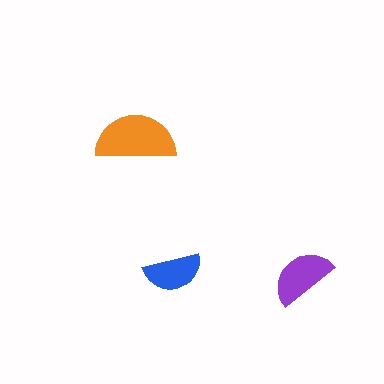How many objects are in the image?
There are 3 objects in the image.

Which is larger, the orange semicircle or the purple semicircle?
The orange one.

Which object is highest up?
The orange semicircle is topmost.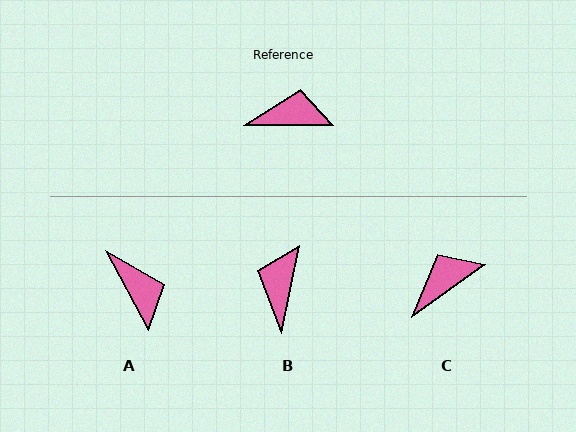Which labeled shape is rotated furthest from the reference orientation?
B, about 79 degrees away.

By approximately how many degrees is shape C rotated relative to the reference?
Approximately 36 degrees counter-clockwise.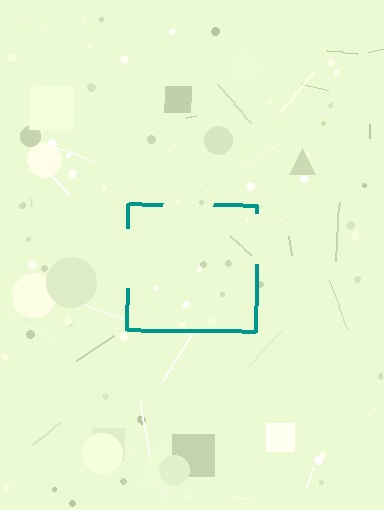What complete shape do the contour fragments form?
The contour fragments form a square.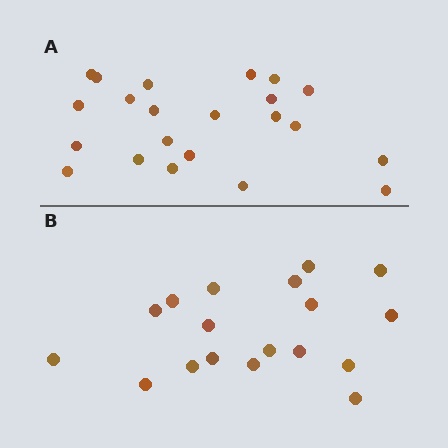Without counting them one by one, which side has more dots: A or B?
Region A (the top region) has more dots.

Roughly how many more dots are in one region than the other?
Region A has about 4 more dots than region B.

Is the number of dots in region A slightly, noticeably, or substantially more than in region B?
Region A has only slightly more — the two regions are fairly close. The ratio is roughly 1.2 to 1.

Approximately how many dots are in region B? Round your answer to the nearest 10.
About 20 dots. (The exact count is 18, which rounds to 20.)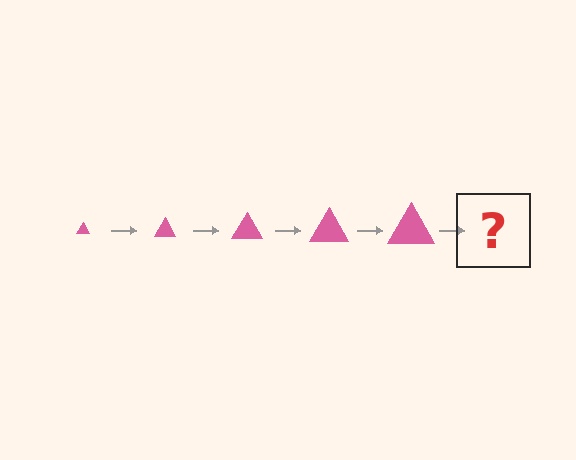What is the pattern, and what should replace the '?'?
The pattern is that the triangle gets progressively larger each step. The '?' should be a pink triangle, larger than the previous one.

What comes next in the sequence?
The next element should be a pink triangle, larger than the previous one.